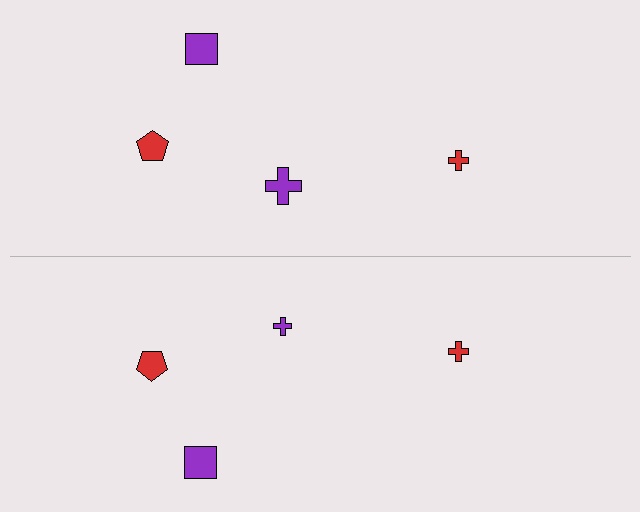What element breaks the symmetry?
The purple cross on the bottom side has a different size than its mirror counterpart.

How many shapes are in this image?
There are 8 shapes in this image.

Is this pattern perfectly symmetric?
No, the pattern is not perfectly symmetric. The purple cross on the bottom side has a different size than its mirror counterpart.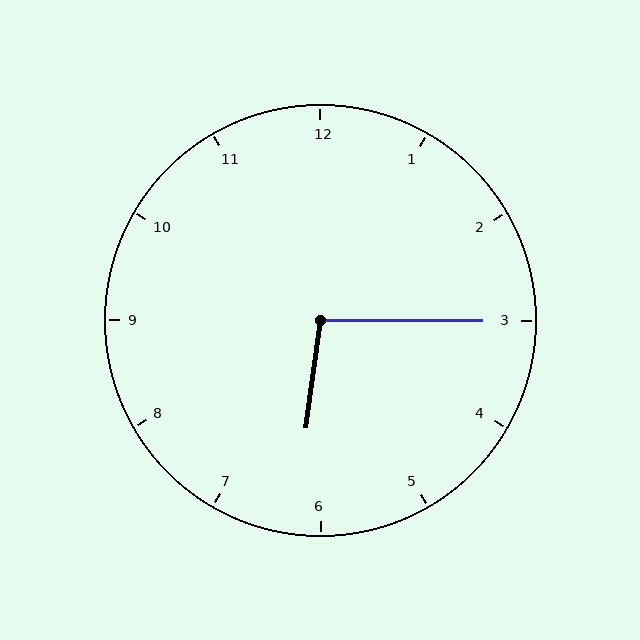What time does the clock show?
6:15.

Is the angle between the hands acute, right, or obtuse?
It is obtuse.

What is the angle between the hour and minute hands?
Approximately 98 degrees.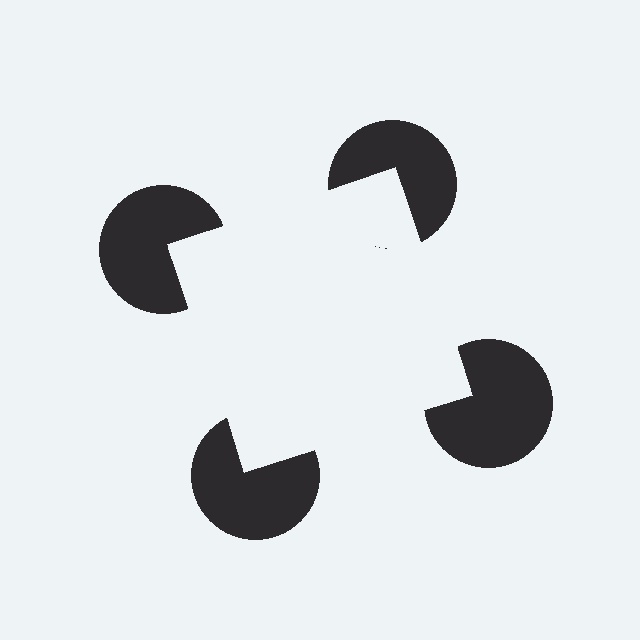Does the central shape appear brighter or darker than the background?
It typically appears slightly brighter than the background, even though no actual brightness change is drawn.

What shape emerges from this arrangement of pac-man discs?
An illusory square — its edges are inferred from the aligned wedge cuts in the pac-man discs, not physically drawn.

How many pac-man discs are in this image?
There are 4 — one at each vertex of the illusory square.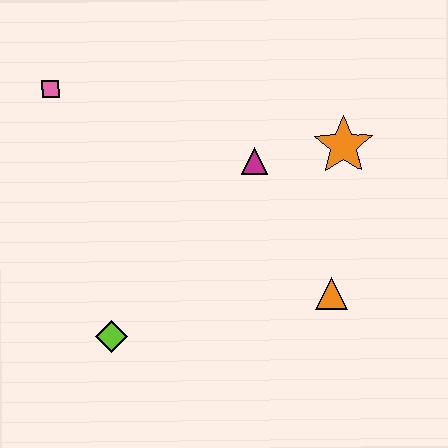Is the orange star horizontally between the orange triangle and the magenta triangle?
No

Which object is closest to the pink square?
The magenta triangle is closest to the pink square.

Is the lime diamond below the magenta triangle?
Yes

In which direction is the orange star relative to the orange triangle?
The orange star is above the orange triangle.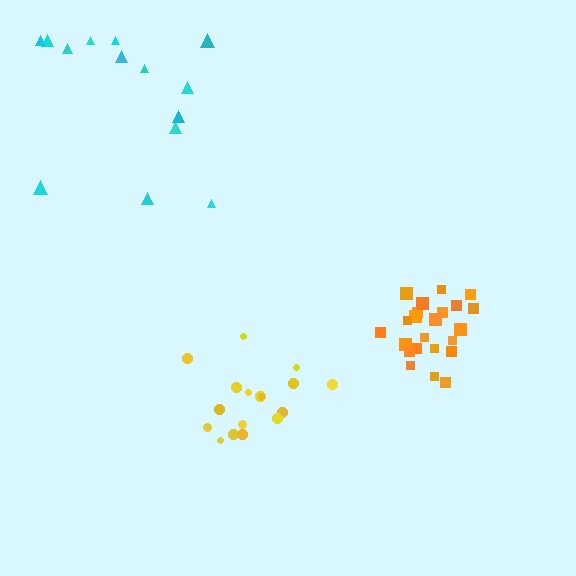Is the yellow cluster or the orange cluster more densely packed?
Orange.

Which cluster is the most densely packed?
Orange.